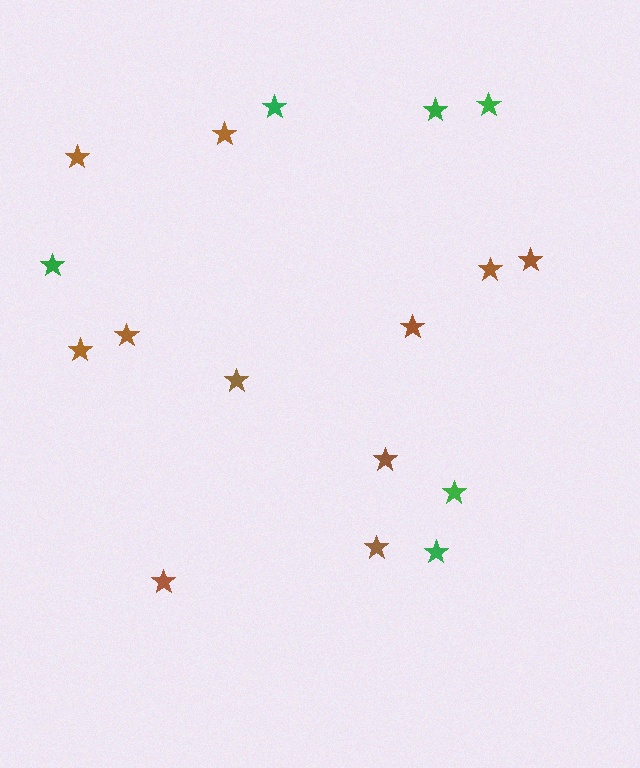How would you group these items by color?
There are 2 groups: one group of brown stars (11) and one group of green stars (6).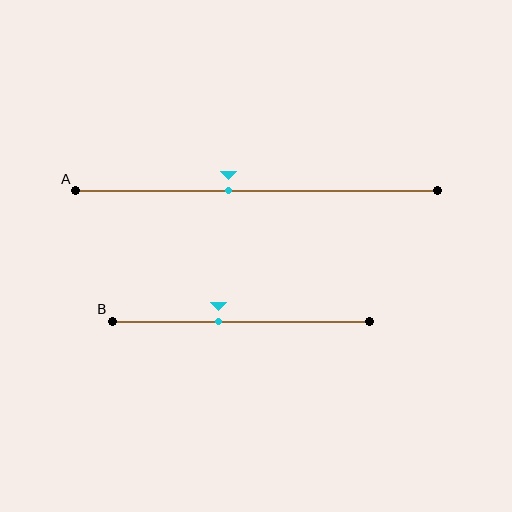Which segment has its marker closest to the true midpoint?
Segment A has its marker closest to the true midpoint.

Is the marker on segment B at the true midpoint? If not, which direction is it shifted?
No, the marker on segment B is shifted to the left by about 9% of the segment length.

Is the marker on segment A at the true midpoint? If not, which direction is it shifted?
No, the marker on segment A is shifted to the left by about 8% of the segment length.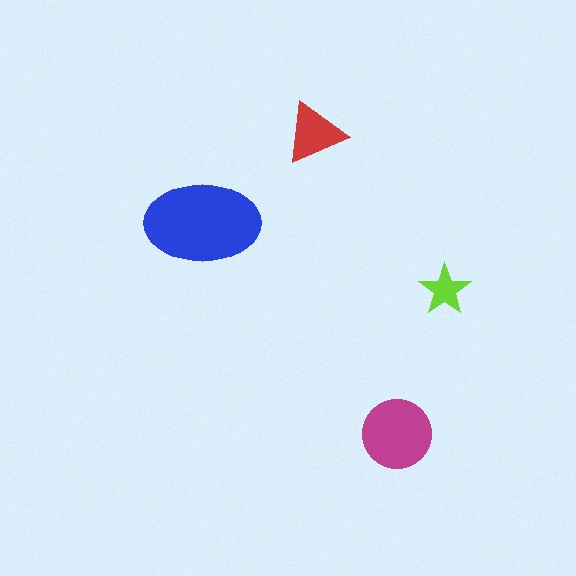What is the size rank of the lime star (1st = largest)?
4th.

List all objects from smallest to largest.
The lime star, the red triangle, the magenta circle, the blue ellipse.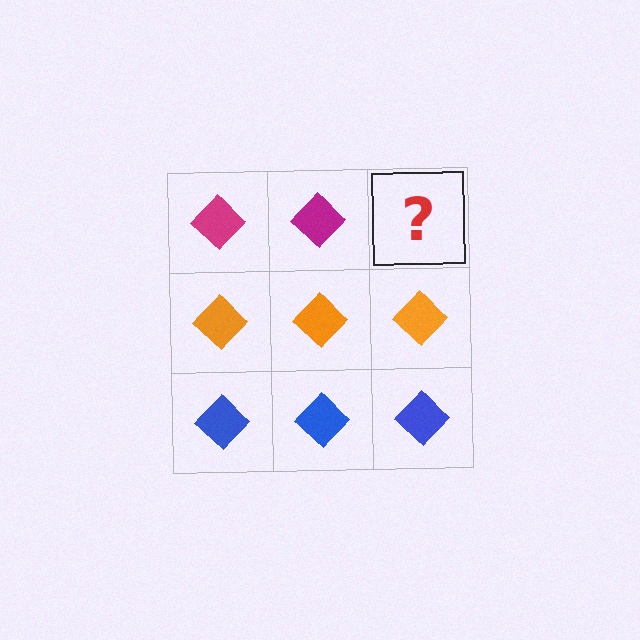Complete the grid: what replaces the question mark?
The question mark should be replaced with a magenta diamond.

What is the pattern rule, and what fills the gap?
The rule is that each row has a consistent color. The gap should be filled with a magenta diamond.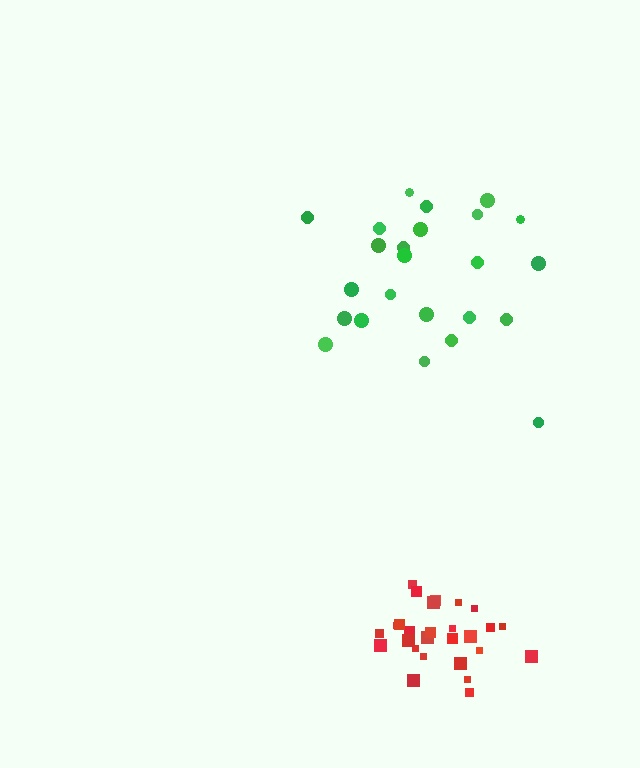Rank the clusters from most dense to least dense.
red, green.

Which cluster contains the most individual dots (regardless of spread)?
Red (28).